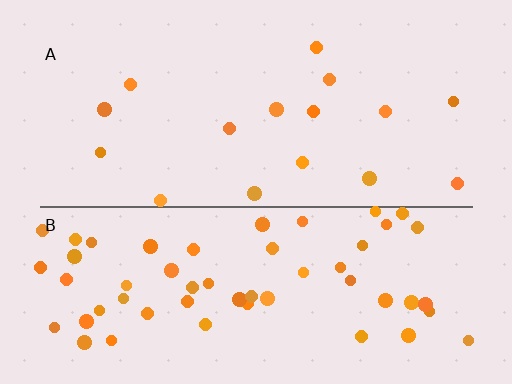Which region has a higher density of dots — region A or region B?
B (the bottom).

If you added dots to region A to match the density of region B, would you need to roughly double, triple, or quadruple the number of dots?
Approximately triple.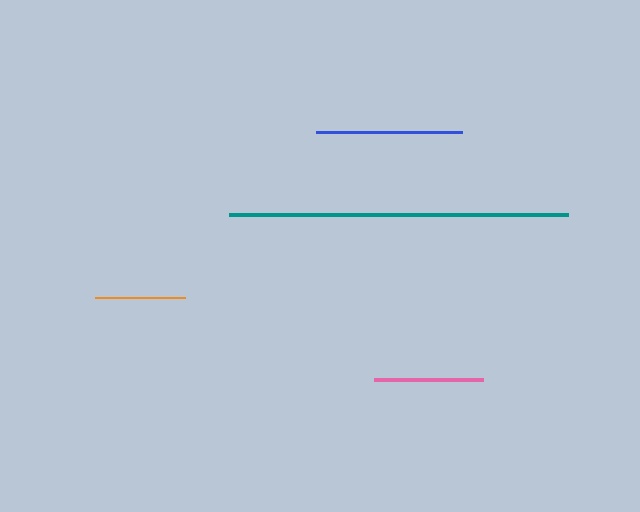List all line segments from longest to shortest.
From longest to shortest: teal, blue, pink, orange.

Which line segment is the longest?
The teal line is the longest at approximately 339 pixels.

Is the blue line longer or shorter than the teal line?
The teal line is longer than the blue line.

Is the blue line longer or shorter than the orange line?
The blue line is longer than the orange line.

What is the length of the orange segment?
The orange segment is approximately 90 pixels long.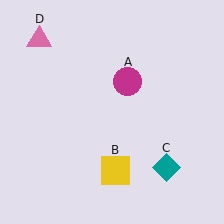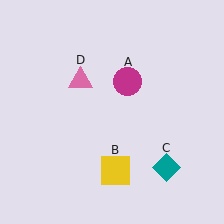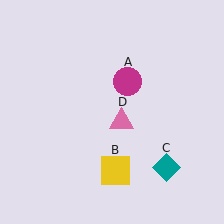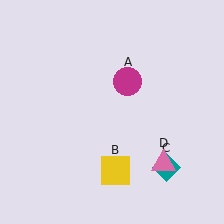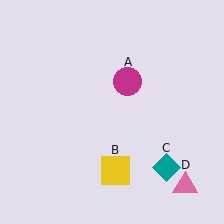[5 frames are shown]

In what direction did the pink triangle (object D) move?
The pink triangle (object D) moved down and to the right.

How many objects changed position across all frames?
1 object changed position: pink triangle (object D).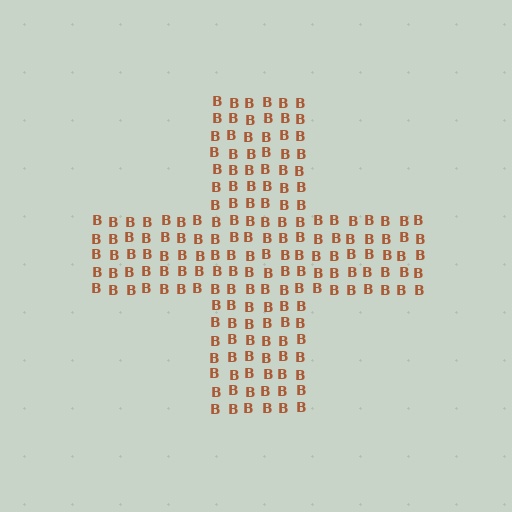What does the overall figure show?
The overall figure shows a cross.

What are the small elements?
The small elements are letter B's.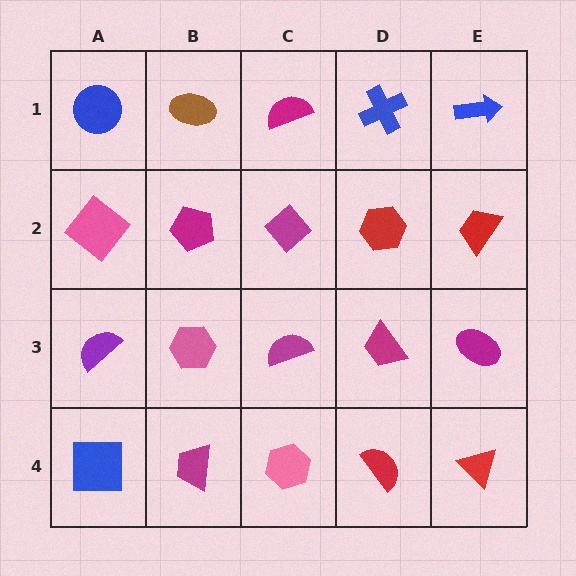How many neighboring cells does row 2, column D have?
4.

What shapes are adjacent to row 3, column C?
A magenta diamond (row 2, column C), a pink hexagon (row 4, column C), a pink hexagon (row 3, column B), a magenta trapezoid (row 3, column D).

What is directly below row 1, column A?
A pink diamond.